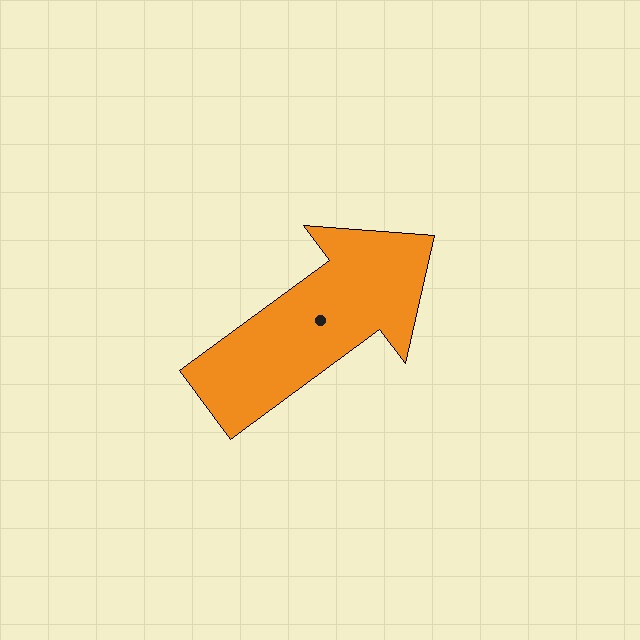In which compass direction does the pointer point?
Northeast.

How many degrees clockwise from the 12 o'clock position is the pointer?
Approximately 54 degrees.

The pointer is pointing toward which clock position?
Roughly 2 o'clock.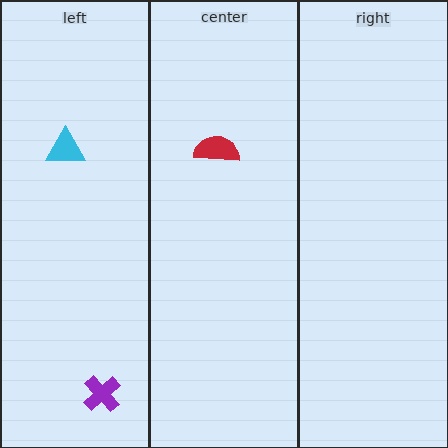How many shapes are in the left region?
2.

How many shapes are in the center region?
1.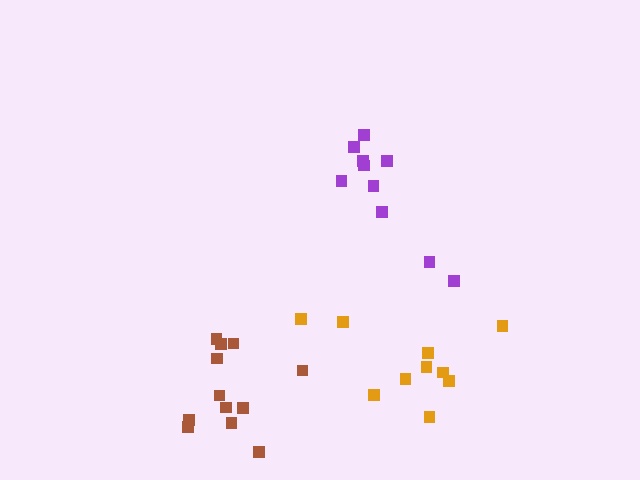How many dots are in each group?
Group 1: 12 dots, Group 2: 10 dots, Group 3: 10 dots (32 total).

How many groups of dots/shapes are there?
There are 3 groups.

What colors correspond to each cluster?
The clusters are colored: brown, purple, orange.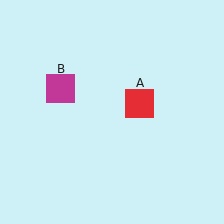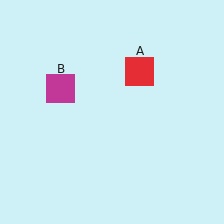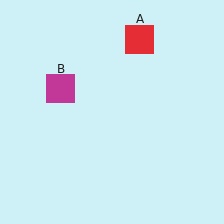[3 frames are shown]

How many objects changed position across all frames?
1 object changed position: red square (object A).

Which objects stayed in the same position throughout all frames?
Magenta square (object B) remained stationary.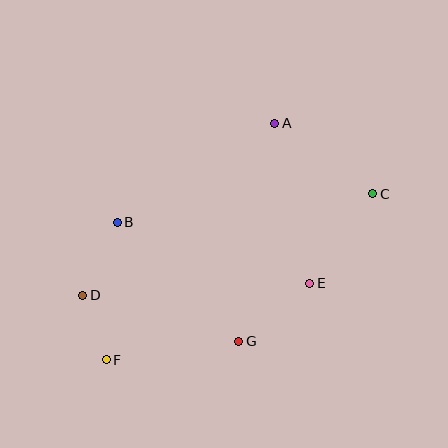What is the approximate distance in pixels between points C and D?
The distance between C and D is approximately 307 pixels.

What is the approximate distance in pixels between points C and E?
The distance between C and E is approximately 110 pixels.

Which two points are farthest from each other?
Points C and F are farthest from each other.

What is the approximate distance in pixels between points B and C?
The distance between B and C is approximately 257 pixels.